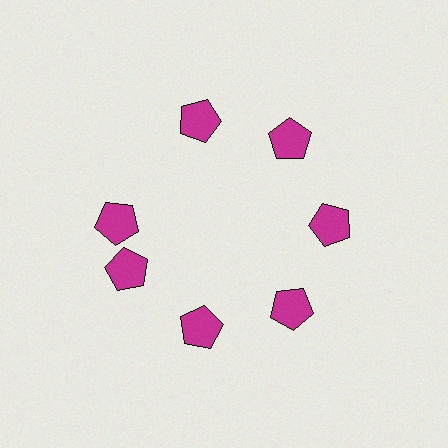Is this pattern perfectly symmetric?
No. The 7 magenta pentagons are arranged in a ring, but one element near the 10 o'clock position is rotated out of alignment along the ring, breaking the 7-fold rotational symmetry.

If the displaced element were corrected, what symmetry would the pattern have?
It would have 7-fold rotational symmetry — the pattern would map onto itself every 51 degrees.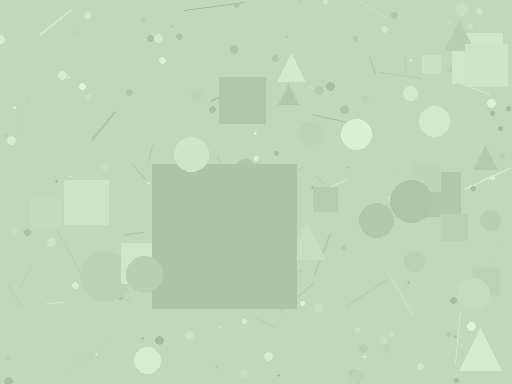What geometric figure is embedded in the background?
A square is embedded in the background.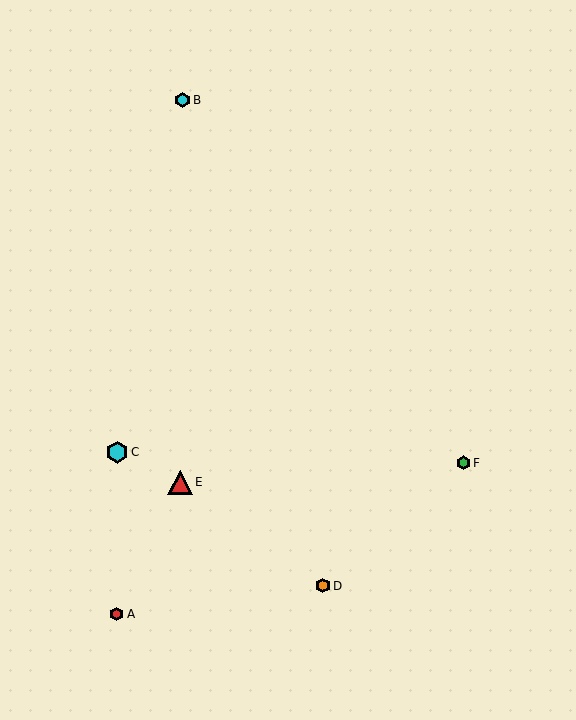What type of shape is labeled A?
Shape A is a red hexagon.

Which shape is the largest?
The red triangle (labeled E) is the largest.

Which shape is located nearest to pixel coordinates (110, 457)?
The cyan hexagon (labeled C) at (117, 452) is nearest to that location.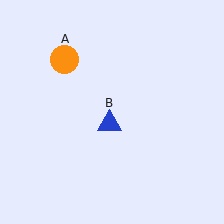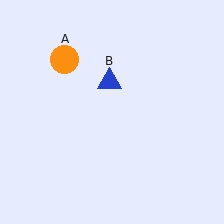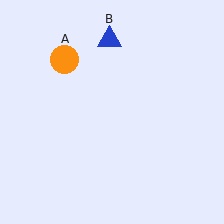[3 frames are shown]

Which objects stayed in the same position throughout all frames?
Orange circle (object A) remained stationary.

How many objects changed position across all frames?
1 object changed position: blue triangle (object B).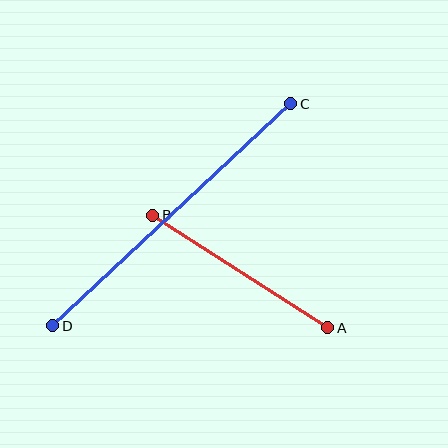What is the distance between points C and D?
The distance is approximately 325 pixels.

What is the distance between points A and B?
The distance is approximately 208 pixels.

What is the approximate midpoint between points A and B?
The midpoint is at approximately (240, 271) pixels.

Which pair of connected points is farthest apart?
Points C and D are farthest apart.